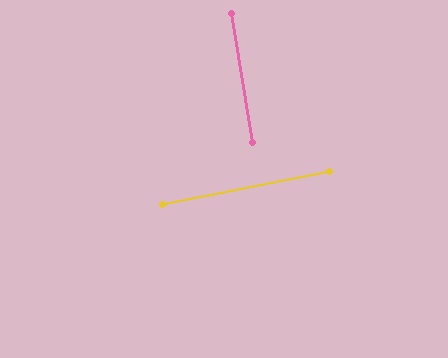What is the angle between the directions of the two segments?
Approximately 88 degrees.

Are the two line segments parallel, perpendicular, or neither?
Perpendicular — they meet at approximately 88°.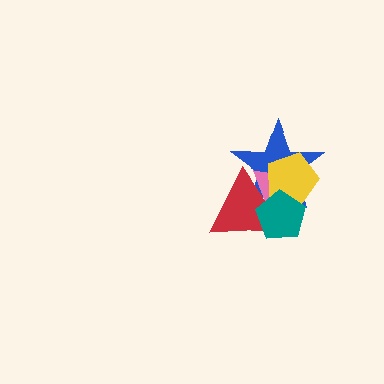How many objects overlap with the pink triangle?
4 objects overlap with the pink triangle.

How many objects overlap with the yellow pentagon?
4 objects overlap with the yellow pentagon.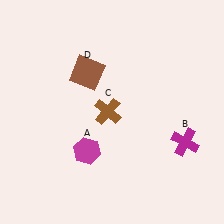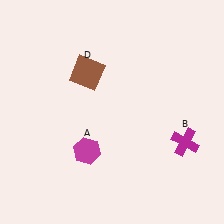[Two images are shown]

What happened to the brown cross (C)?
The brown cross (C) was removed in Image 2. It was in the top-left area of Image 1.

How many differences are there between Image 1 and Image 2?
There is 1 difference between the two images.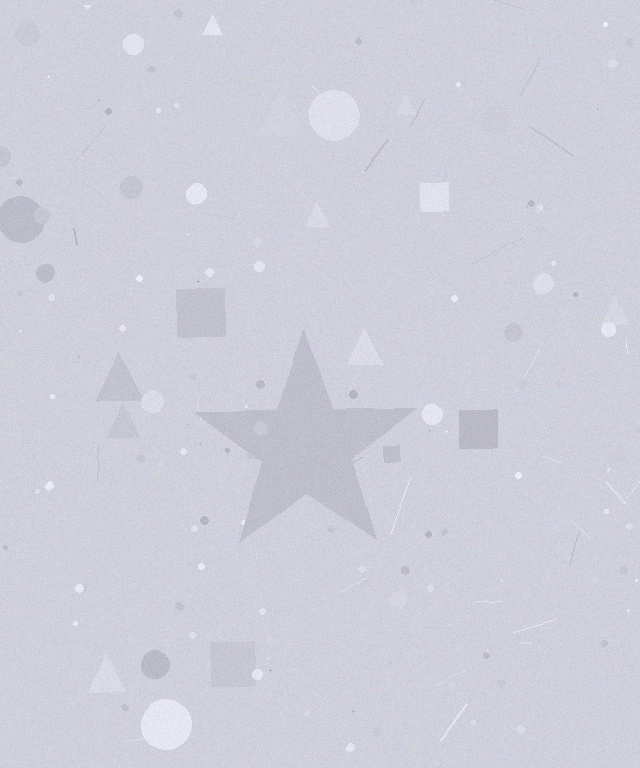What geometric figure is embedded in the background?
A star is embedded in the background.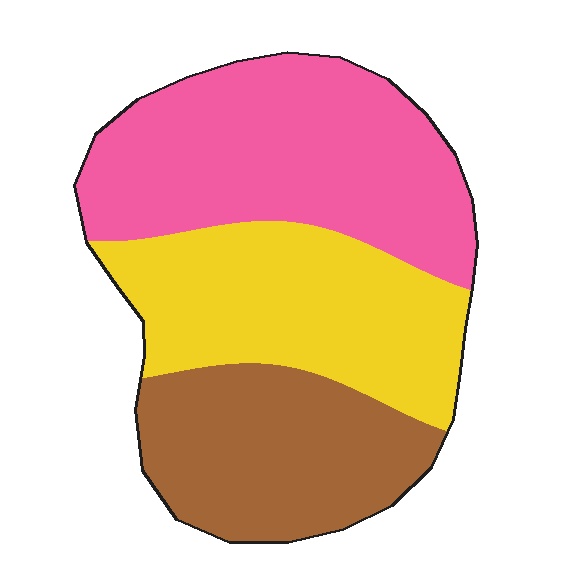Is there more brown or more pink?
Pink.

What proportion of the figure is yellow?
Yellow takes up about one third (1/3) of the figure.